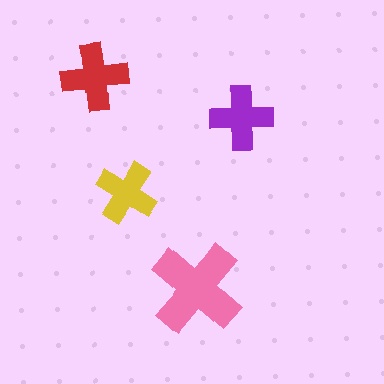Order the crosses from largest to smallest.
the pink one, the red one, the purple one, the yellow one.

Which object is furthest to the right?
The purple cross is rightmost.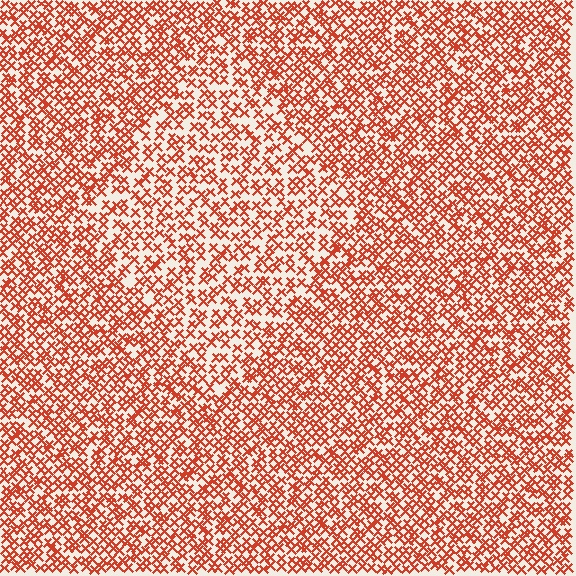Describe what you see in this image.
The image contains small red elements arranged at two different densities. A diamond-shaped region is visible where the elements are less densely packed than the surrounding area.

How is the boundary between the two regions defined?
The boundary is defined by a change in element density (approximately 1.5x ratio). All elements are the same color, size, and shape.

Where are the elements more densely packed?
The elements are more densely packed outside the diamond boundary.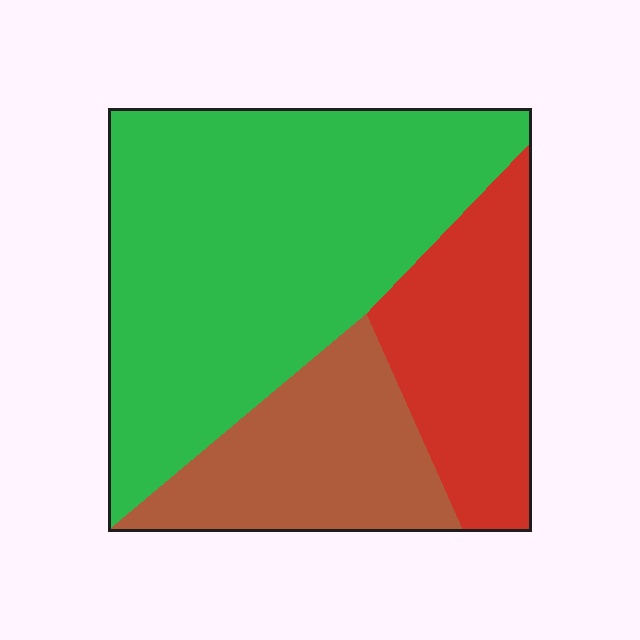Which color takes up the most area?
Green, at roughly 55%.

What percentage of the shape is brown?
Brown covers 22% of the shape.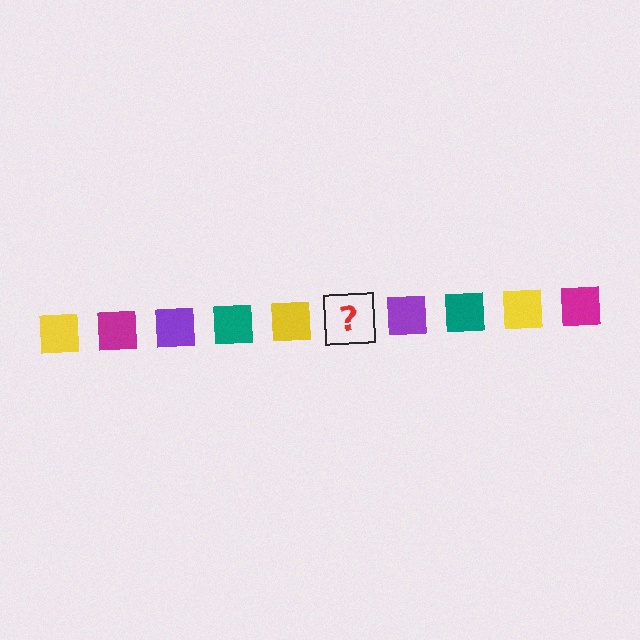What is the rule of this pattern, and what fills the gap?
The rule is that the pattern cycles through yellow, magenta, purple, teal squares. The gap should be filled with a magenta square.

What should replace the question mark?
The question mark should be replaced with a magenta square.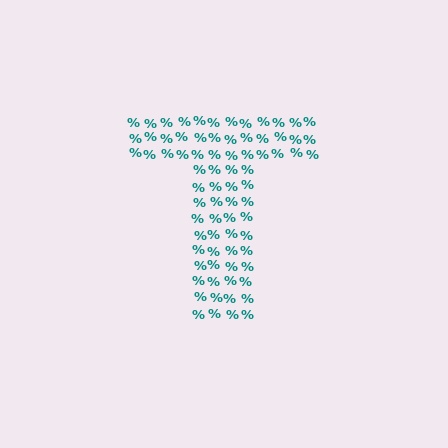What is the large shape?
The large shape is the letter T.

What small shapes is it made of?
It is made of small percent signs.